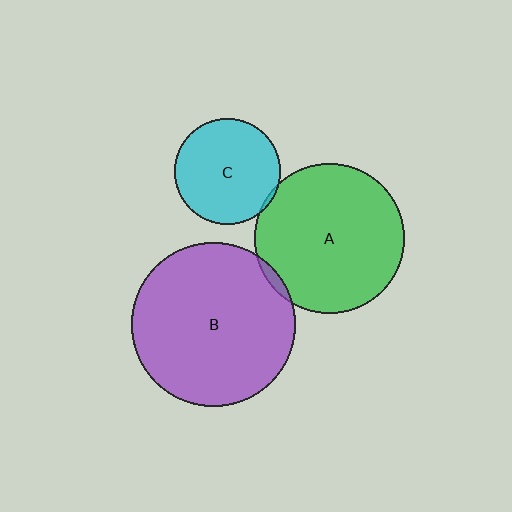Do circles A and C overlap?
Yes.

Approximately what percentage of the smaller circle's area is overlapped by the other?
Approximately 5%.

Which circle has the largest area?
Circle B (purple).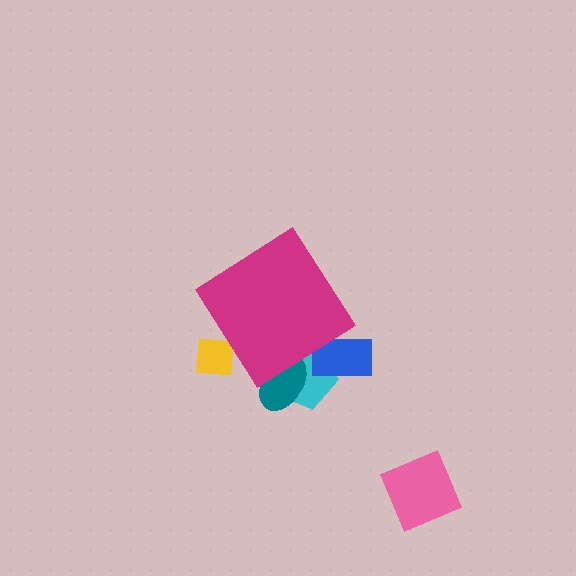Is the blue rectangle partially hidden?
Yes, the blue rectangle is partially hidden behind the magenta diamond.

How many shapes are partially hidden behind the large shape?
4 shapes are partially hidden.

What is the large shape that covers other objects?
A magenta diamond.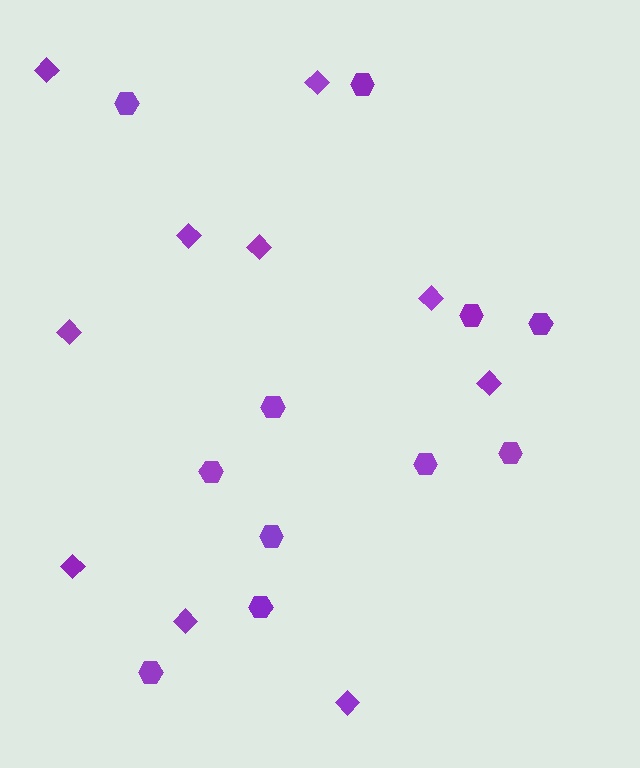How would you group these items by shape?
There are 2 groups: one group of diamonds (10) and one group of hexagons (11).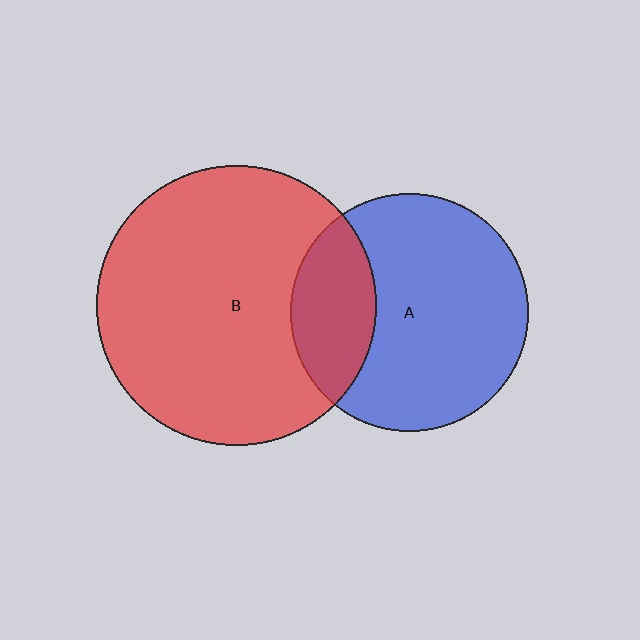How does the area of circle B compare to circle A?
Approximately 1.4 times.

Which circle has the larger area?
Circle B (red).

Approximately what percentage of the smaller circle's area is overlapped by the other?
Approximately 25%.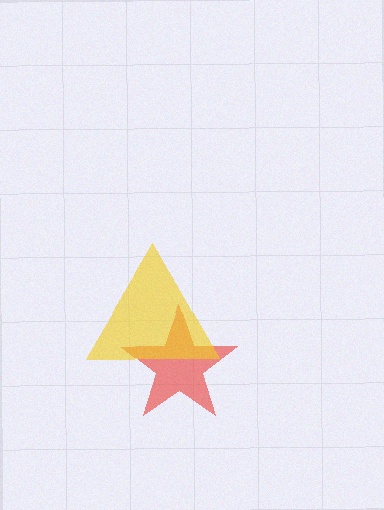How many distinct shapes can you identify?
There are 2 distinct shapes: a red star, a yellow triangle.